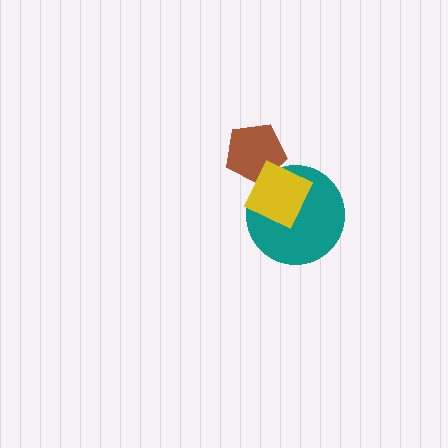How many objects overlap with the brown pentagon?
1 object overlaps with the brown pentagon.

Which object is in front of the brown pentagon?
The yellow diamond is in front of the brown pentagon.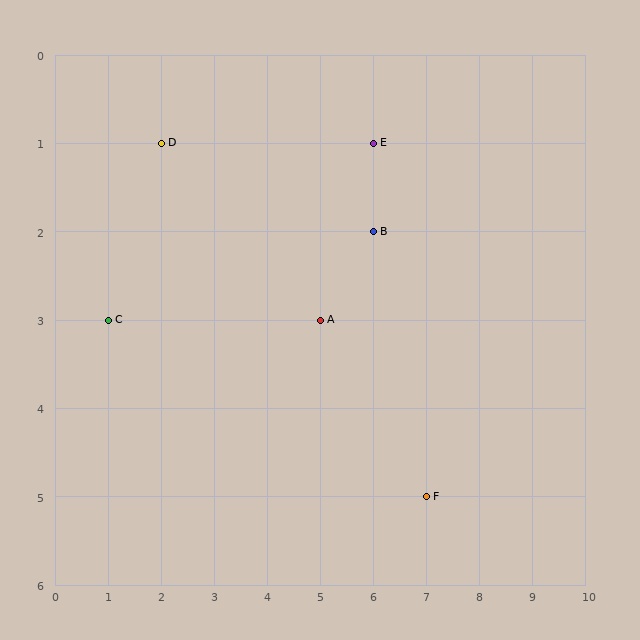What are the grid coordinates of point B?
Point B is at grid coordinates (6, 2).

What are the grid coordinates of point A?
Point A is at grid coordinates (5, 3).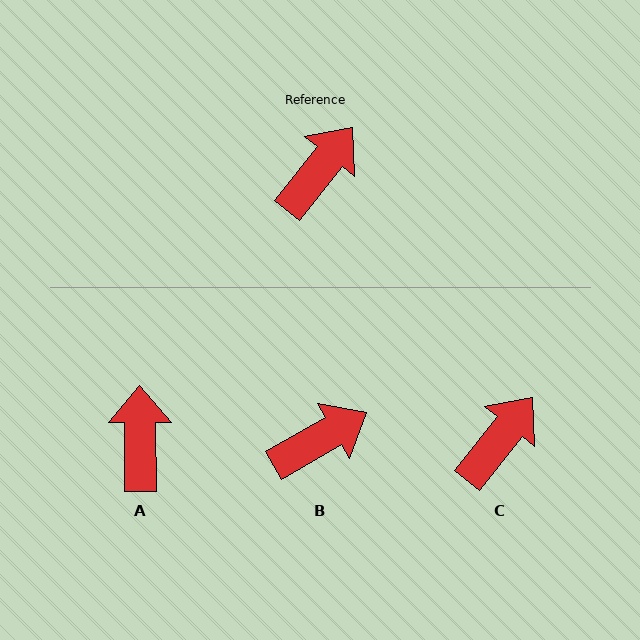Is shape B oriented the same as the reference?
No, it is off by about 22 degrees.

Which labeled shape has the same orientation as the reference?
C.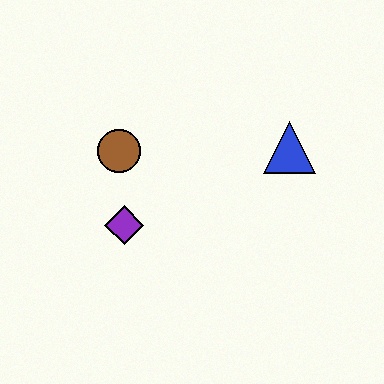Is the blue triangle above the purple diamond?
Yes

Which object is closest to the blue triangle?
The brown circle is closest to the blue triangle.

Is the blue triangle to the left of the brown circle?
No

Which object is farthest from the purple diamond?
The blue triangle is farthest from the purple diamond.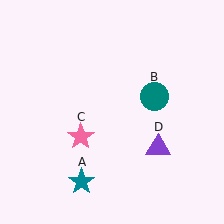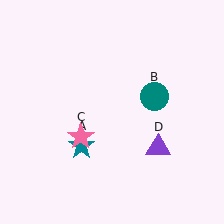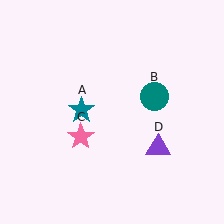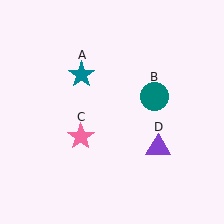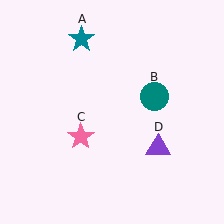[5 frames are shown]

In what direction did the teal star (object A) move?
The teal star (object A) moved up.